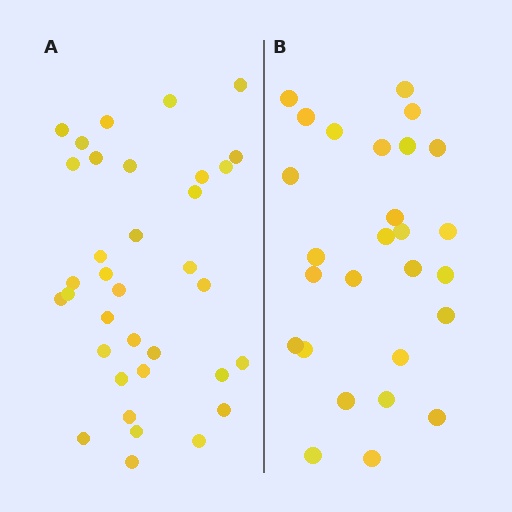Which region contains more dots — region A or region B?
Region A (the left region) has more dots.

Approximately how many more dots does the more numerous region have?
Region A has roughly 8 or so more dots than region B.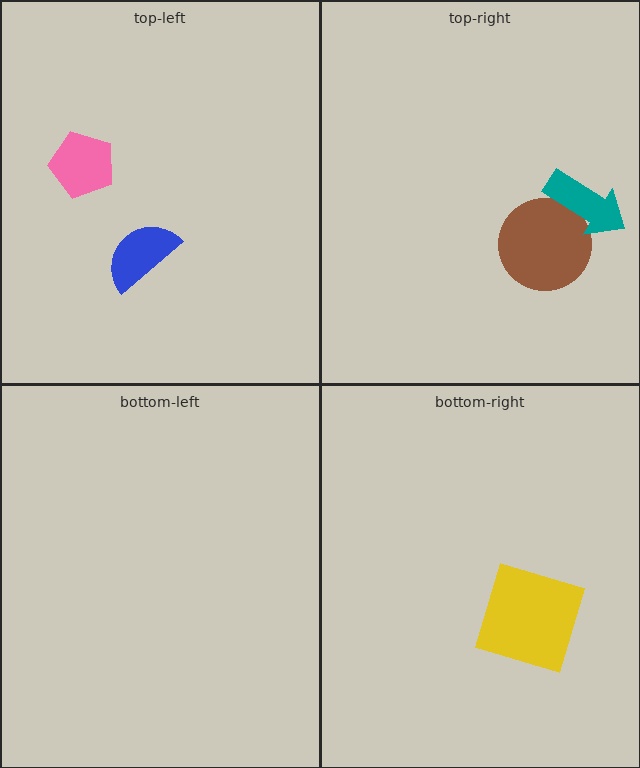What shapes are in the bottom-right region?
The yellow square.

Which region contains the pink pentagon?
The top-left region.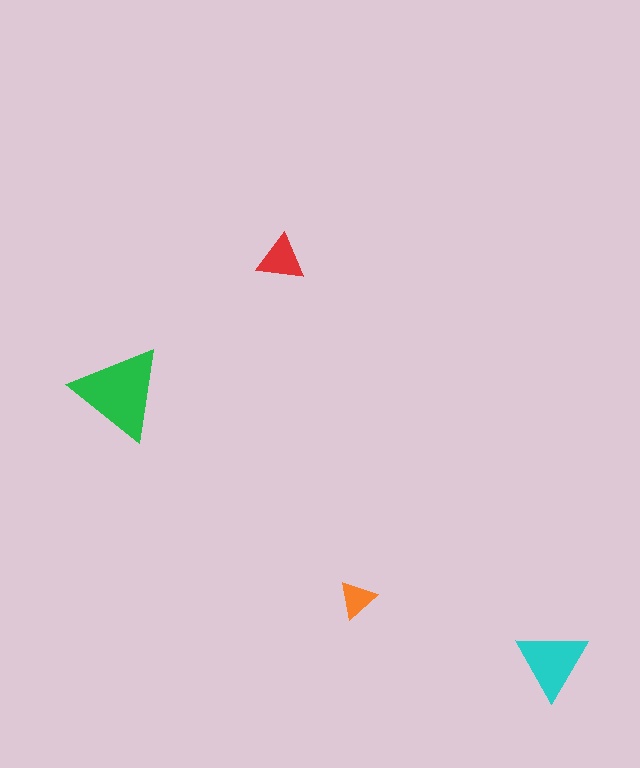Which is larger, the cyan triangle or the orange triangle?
The cyan one.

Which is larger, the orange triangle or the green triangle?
The green one.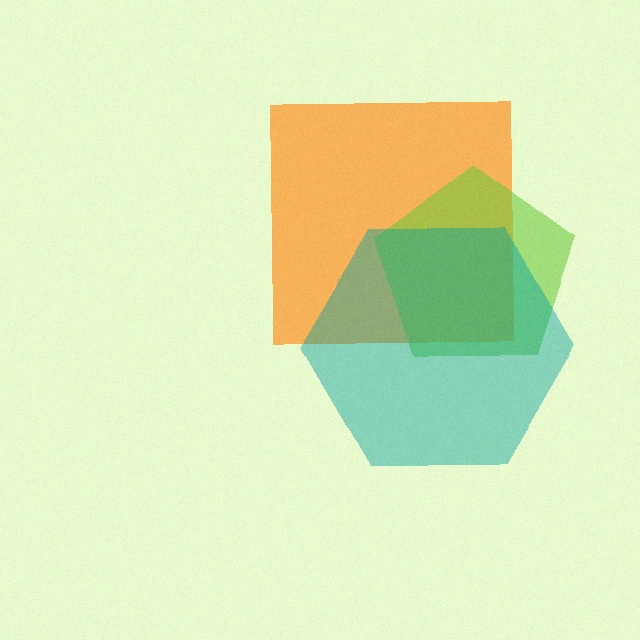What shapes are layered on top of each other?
The layered shapes are: an orange square, a lime pentagon, a teal hexagon.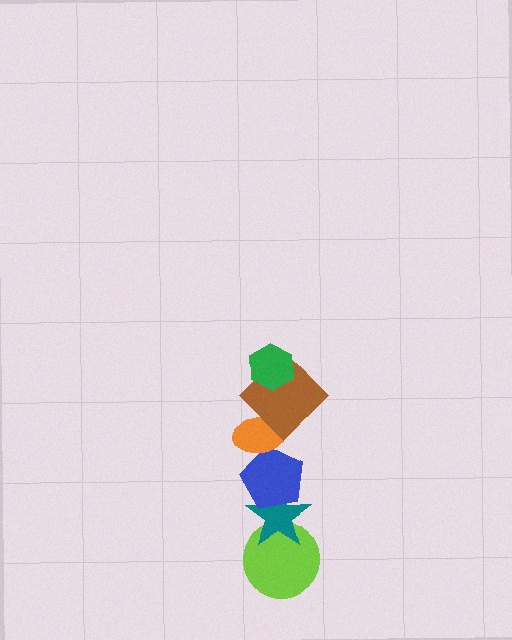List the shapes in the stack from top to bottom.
From top to bottom: the green hexagon, the brown diamond, the orange ellipse, the blue pentagon, the teal star, the lime circle.